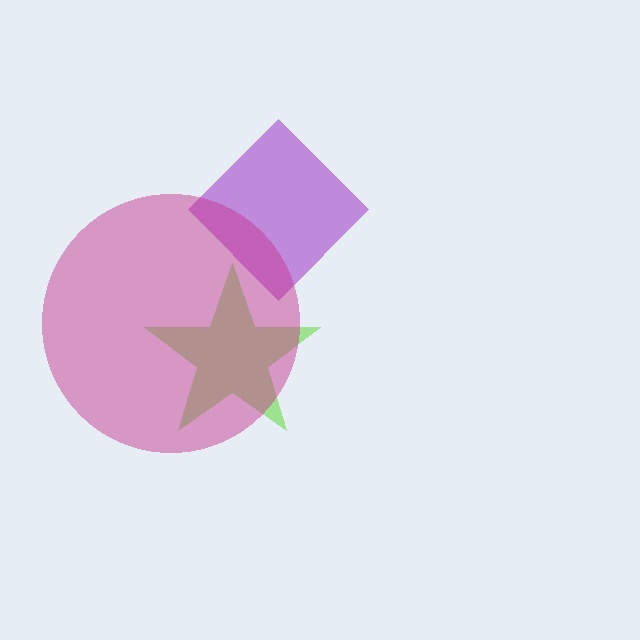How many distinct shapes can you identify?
There are 3 distinct shapes: a purple diamond, a lime star, a magenta circle.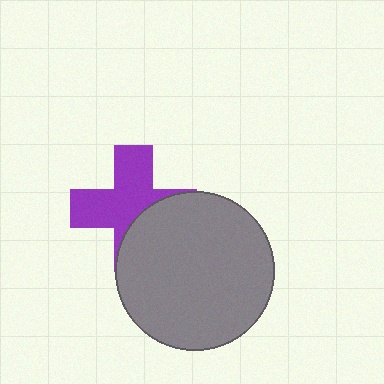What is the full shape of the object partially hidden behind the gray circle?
The partially hidden object is a purple cross.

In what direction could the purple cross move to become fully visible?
The purple cross could move toward the upper-left. That would shift it out from behind the gray circle entirely.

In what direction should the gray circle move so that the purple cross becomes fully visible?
The gray circle should move toward the lower-right. That is the shortest direction to clear the overlap and leave the purple cross fully visible.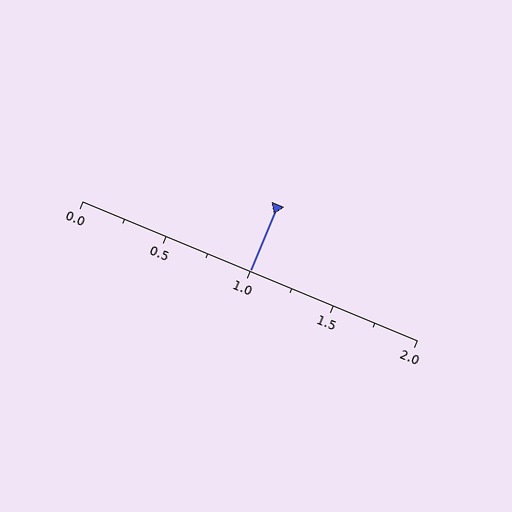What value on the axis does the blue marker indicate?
The marker indicates approximately 1.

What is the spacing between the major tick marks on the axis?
The major ticks are spaced 0.5 apart.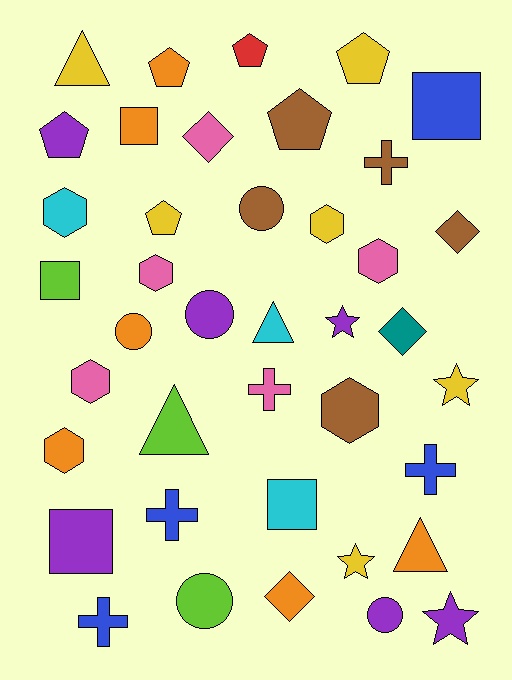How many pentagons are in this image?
There are 6 pentagons.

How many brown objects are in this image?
There are 5 brown objects.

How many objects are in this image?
There are 40 objects.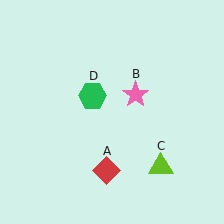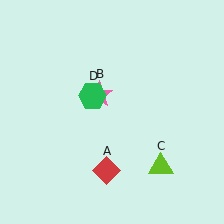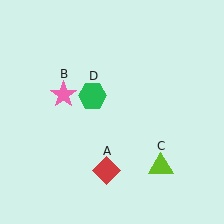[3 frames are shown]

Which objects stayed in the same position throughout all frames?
Red diamond (object A) and lime triangle (object C) and green hexagon (object D) remained stationary.